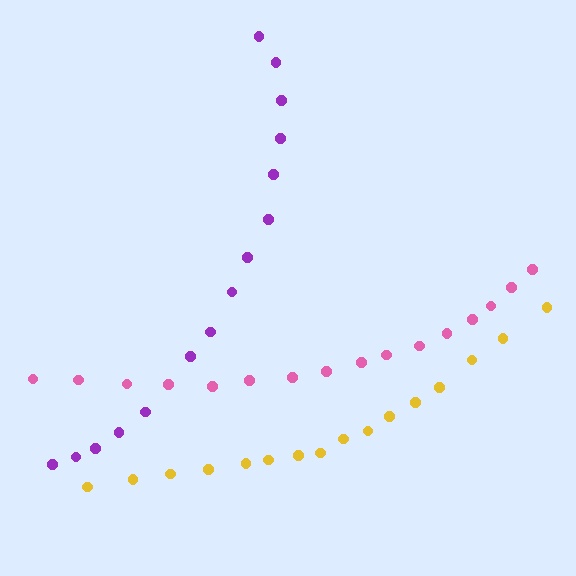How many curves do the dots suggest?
There are 3 distinct paths.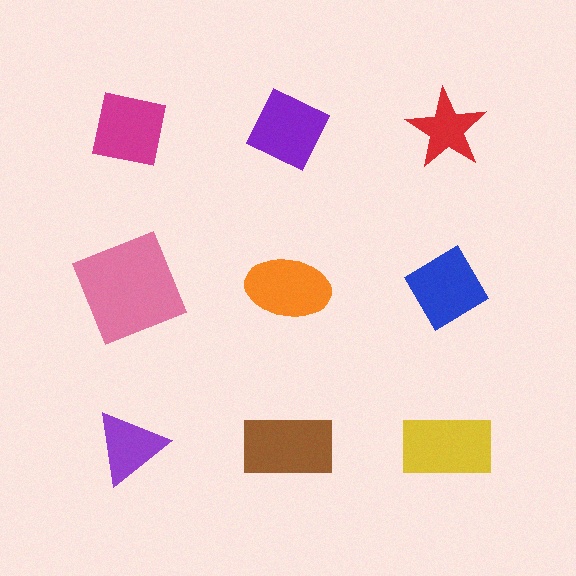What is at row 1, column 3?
A red star.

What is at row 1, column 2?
A purple diamond.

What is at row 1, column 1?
A magenta square.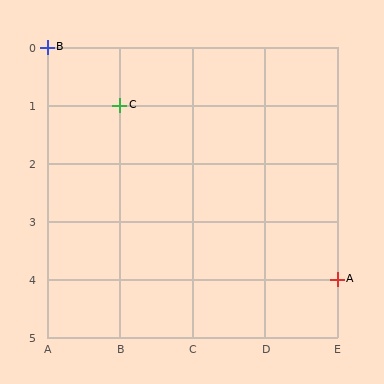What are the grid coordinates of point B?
Point B is at grid coordinates (A, 0).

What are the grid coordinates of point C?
Point C is at grid coordinates (B, 1).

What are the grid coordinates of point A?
Point A is at grid coordinates (E, 4).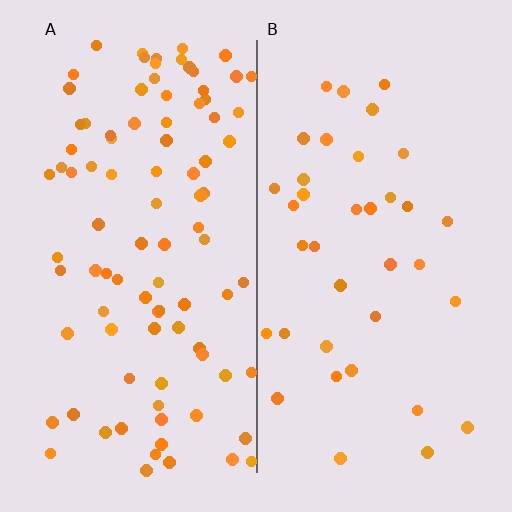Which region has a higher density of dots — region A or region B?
A (the left).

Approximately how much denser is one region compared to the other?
Approximately 2.5× — region A over region B.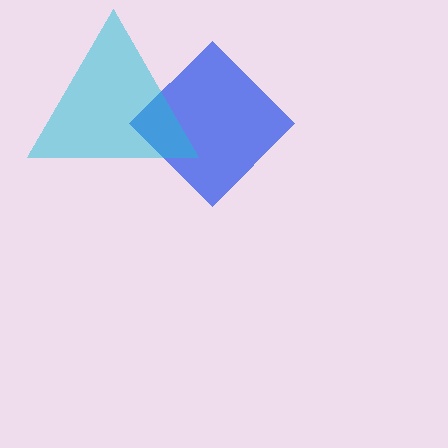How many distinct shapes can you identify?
There are 2 distinct shapes: a blue diamond, a cyan triangle.